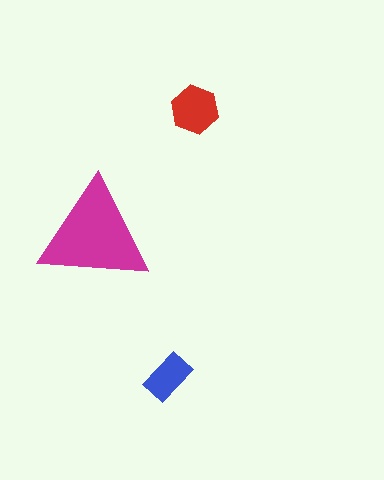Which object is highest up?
The red hexagon is topmost.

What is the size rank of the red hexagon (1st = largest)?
2nd.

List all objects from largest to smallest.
The magenta triangle, the red hexagon, the blue rectangle.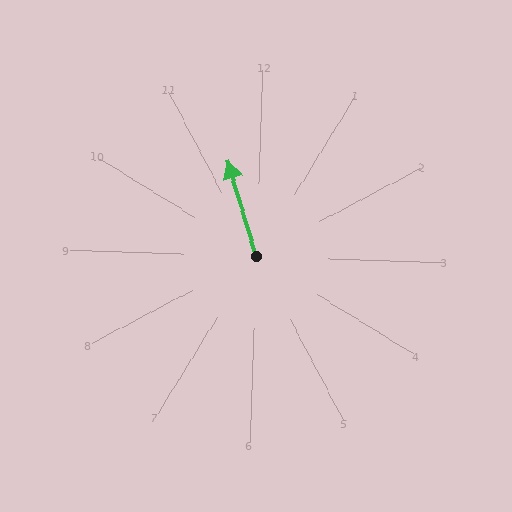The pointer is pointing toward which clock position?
Roughly 11 o'clock.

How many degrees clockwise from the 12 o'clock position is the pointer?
Approximately 342 degrees.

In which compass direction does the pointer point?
North.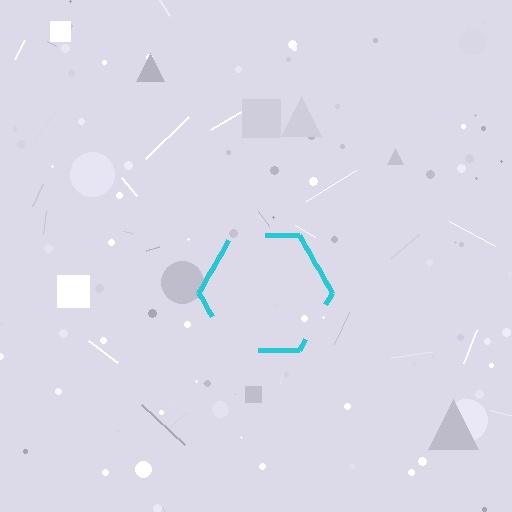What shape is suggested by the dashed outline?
The dashed outline suggests a hexagon.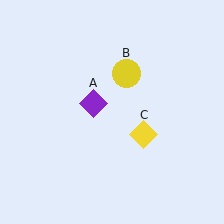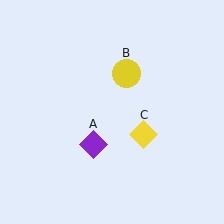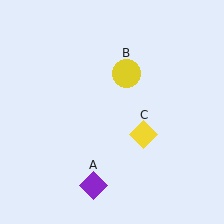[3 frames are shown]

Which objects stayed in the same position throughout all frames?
Yellow circle (object B) and yellow diamond (object C) remained stationary.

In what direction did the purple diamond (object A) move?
The purple diamond (object A) moved down.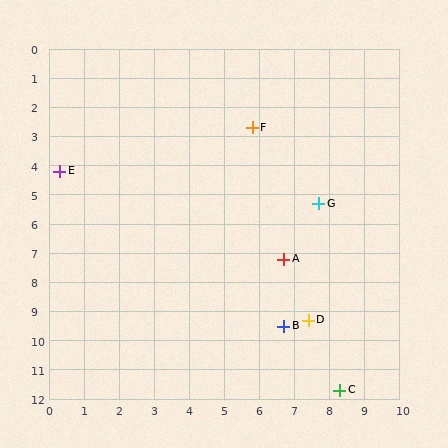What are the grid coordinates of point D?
Point D is at approximately (7.4, 9.3).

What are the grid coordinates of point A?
Point A is at approximately (6.7, 7.2).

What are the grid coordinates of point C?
Point C is at approximately (8.3, 11.7).